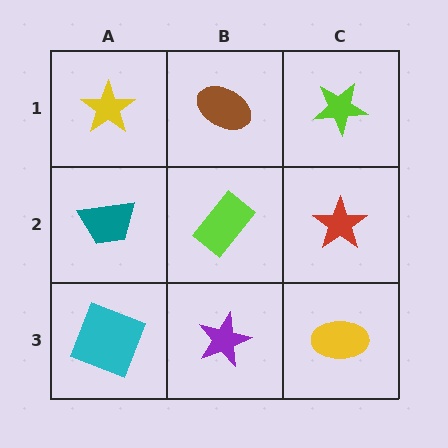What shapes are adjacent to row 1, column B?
A lime rectangle (row 2, column B), a yellow star (row 1, column A), a lime star (row 1, column C).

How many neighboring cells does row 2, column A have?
3.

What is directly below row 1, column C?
A red star.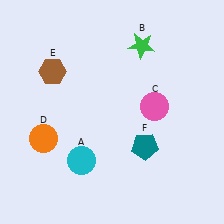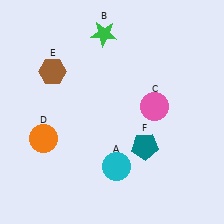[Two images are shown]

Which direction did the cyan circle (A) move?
The cyan circle (A) moved right.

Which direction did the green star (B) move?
The green star (B) moved left.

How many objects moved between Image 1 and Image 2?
2 objects moved between the two images.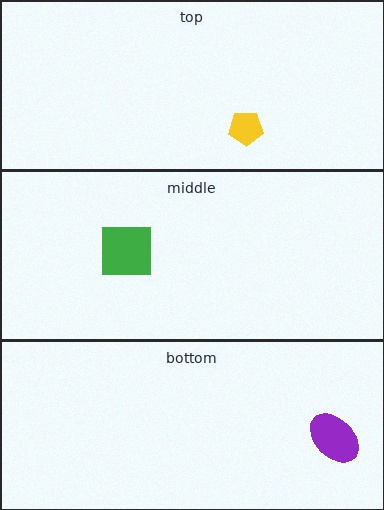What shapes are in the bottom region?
The purple ellipse.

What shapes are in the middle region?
The green square.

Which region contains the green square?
The middle region.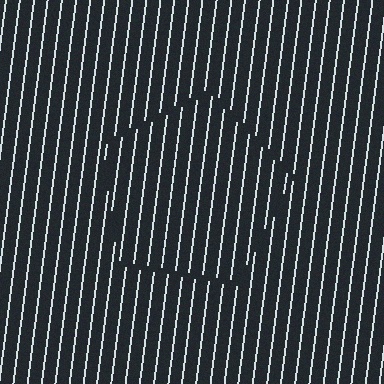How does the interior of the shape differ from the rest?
The interior of the shape contains the same grating, shifted by half a period — the contour is defined by the phase discontinuity where line-ends from the inner and outer gratings abut.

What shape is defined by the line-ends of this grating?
An illusory pentagon. The interior of the shape contains the same grating, shifted by half a period — the contour is defined by the phase discontinuity where line-ends from the inner and outer gratings abut.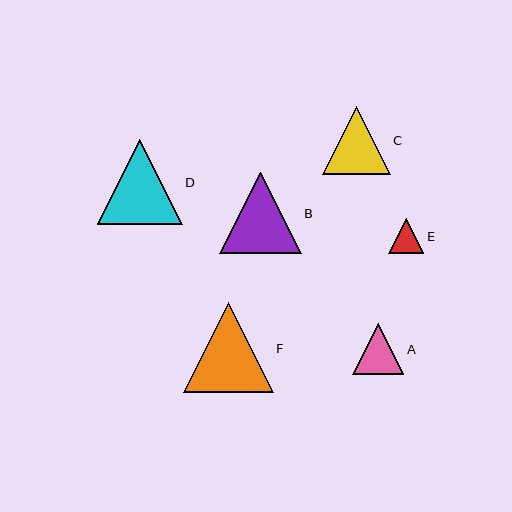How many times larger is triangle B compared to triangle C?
Triangle B is approximately 1.2 times the size of triangle C.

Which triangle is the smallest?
Triangle E is the smallest with a size of approximately 35 pixels.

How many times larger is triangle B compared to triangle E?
Triangle B is approximately 2.3 times the size of triangle E.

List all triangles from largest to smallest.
From largest to smallest: F, D, B, C, A, E.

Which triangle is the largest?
Triangle F is the largest with a size of approximately 90 pixels.